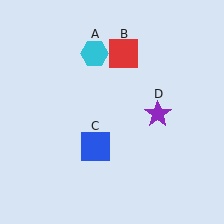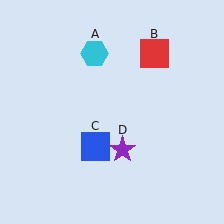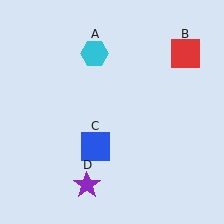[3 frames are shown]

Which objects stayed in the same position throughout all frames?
Cyan hexagon (object A) and blue square (object C) remained stationary.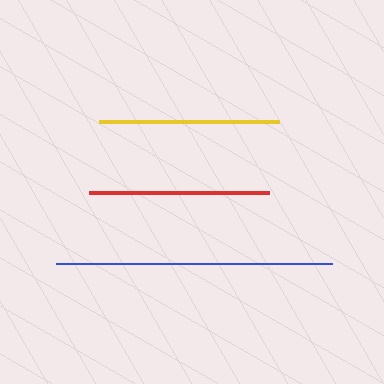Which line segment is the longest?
The blue line is the longest at approximately 277 pixels.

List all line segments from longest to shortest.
From longest to shortest: blue, yellow, red.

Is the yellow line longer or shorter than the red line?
The yellow line is longer than the red line.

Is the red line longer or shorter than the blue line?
The blue line is longer than the red line.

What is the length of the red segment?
The red segment is approximately 180 pixels long.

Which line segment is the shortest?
The red line is the shortest at approximately 180 pixels.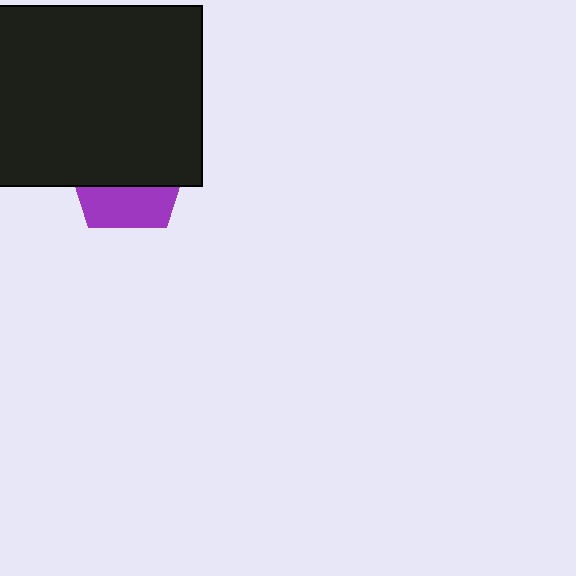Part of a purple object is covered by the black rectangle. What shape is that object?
It is a pentagon.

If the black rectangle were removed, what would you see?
You would see the complete purple pentagon.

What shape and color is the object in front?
The object in front is a black rectangle.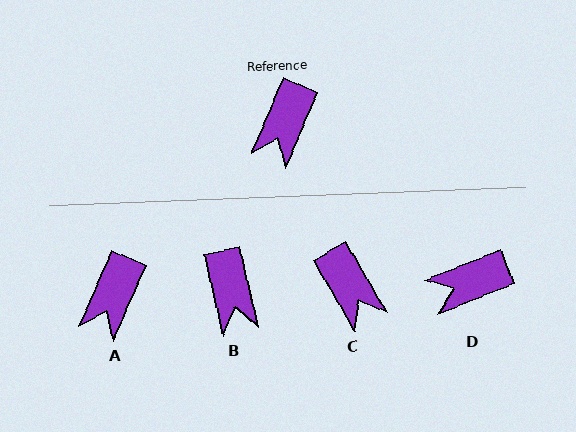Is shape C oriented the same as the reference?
No, it is off by about 54 degrees.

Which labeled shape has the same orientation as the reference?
A.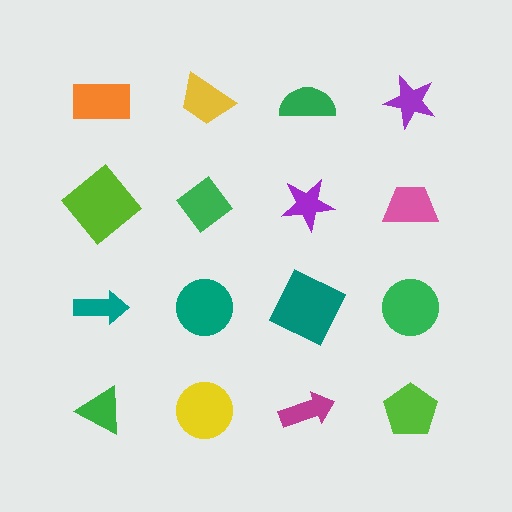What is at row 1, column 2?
A yellow trapezoid.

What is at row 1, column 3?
A green semicircle.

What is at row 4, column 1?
A green triangle.